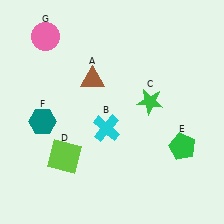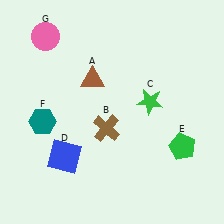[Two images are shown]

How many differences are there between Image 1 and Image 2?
There are 2 differences between the two images.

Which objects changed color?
B changed from cyan to brown. D changed from lime to blue.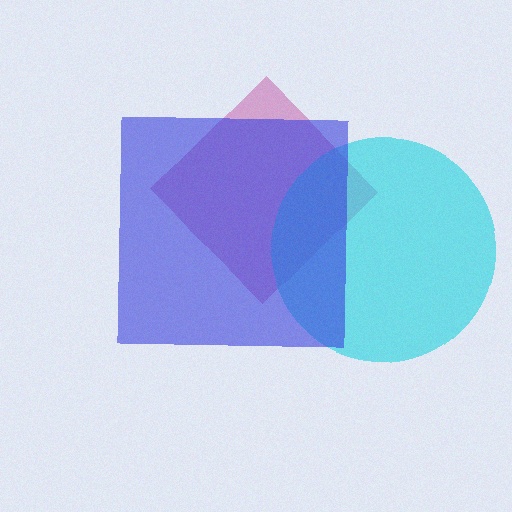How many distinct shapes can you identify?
There are 3 distinct shapes: a magenta diamond, a cyan circle, a blue square.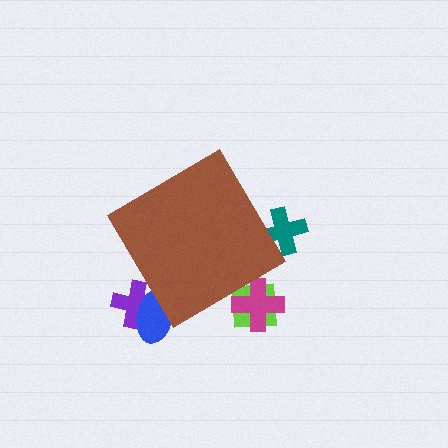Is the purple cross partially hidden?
Yes, the purple cross is partially hidden behind the brown diamond.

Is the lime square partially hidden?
Yes, the lime square is partially hidden behind the brown diamond.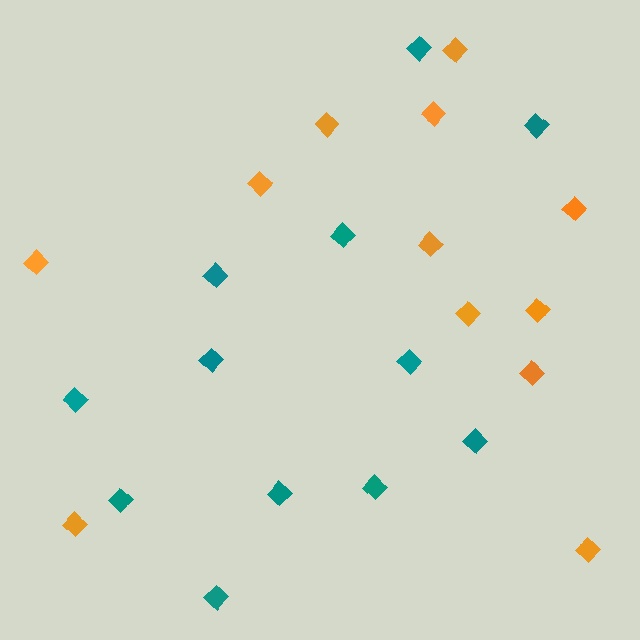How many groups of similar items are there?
There are 2 groups: one group of teal diamonds (12) and one group of orange diamonds (12).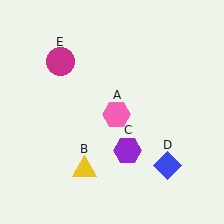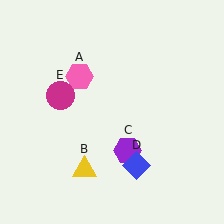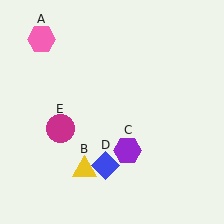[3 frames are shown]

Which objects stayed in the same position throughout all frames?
Yellow triangle (object B) and purple hexagon (object C) remained stationary.